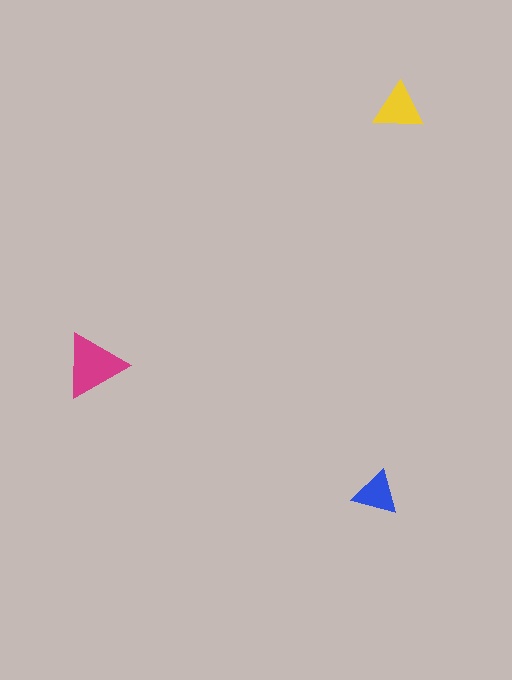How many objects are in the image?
There are 3 objects in the image.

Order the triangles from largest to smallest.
the magenta one, the yellow one, the blue one.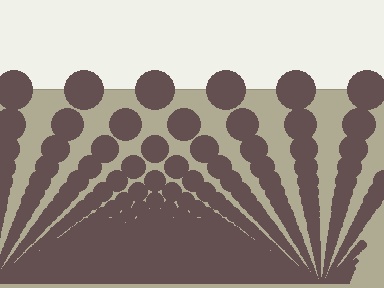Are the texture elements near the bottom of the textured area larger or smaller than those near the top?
Smaller. The gradient is inverted — elements near the bottom are smaller and denser.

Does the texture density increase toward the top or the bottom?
Density increases toward the bottom.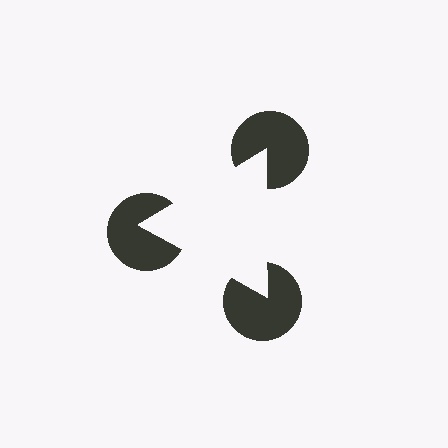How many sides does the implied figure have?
3 sides.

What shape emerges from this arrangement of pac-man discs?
An illusory triangle — its edges are inferred from the aligned wedge cuts in the pac-man discs, not physically drawn.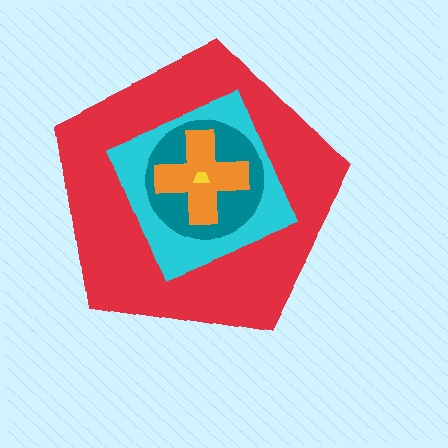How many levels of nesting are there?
5.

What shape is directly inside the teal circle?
The orange cross.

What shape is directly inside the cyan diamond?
The teal circle.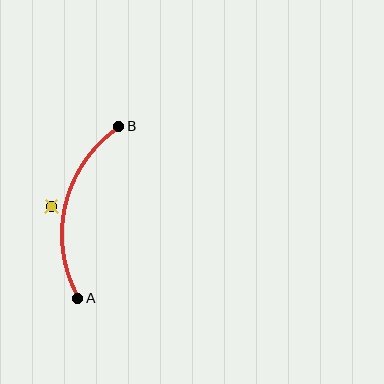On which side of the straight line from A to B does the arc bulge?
The arc bulges to the left of the straight line connecting A and B.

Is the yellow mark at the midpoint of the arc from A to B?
No — the yellow mark does not lie on the arc at all. It sits slightly outside the curve.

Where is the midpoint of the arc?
The arc midpoint is the point on the curve farthest from the straight line joining A and B. It sits to the left of that line.